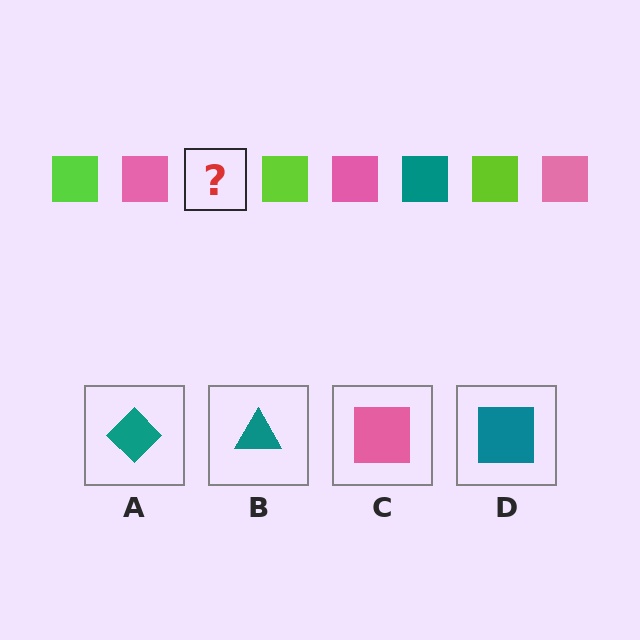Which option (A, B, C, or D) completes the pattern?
D.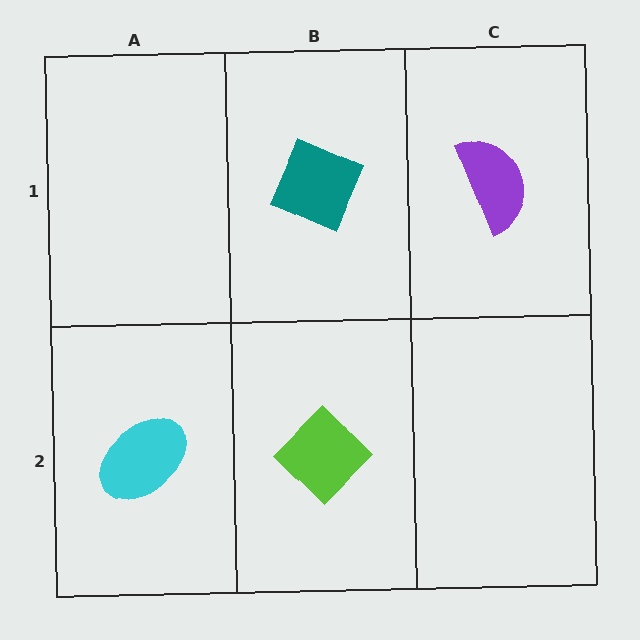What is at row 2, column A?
A cyan ellipse.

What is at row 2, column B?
A lime diamond.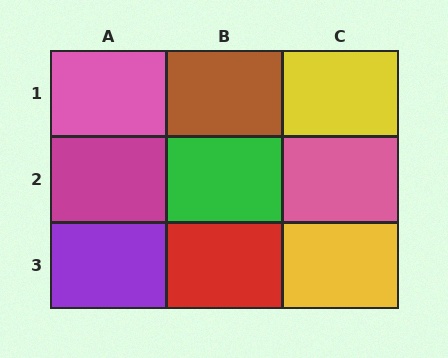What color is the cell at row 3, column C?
Yellow.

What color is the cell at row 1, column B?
Brown.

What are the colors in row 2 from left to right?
Magenta, green, pink.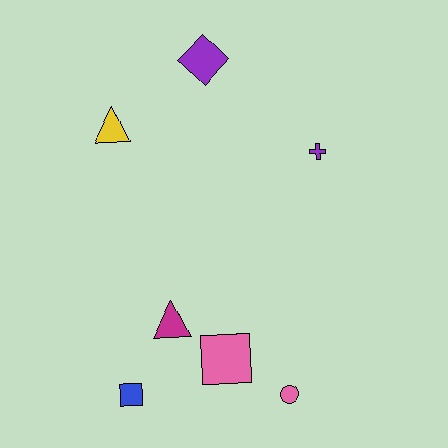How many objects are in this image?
There are 7 objects.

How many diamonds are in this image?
There is 1 diamond.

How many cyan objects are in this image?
There are no cyan objects.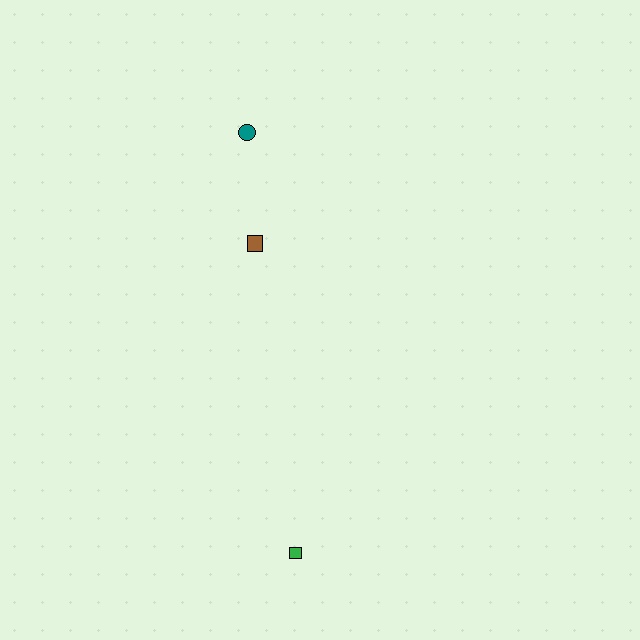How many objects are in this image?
There are 3 objects.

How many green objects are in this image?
There is 1 green object.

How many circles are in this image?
There is 1 circle.